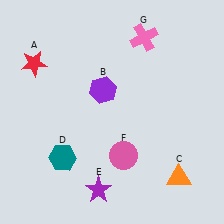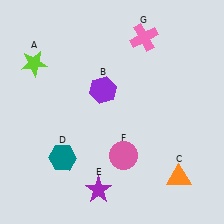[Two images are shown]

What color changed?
The star (A) changed from red in Image 1 to lime in Image 2.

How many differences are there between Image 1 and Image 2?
There is 1 difference between the two images.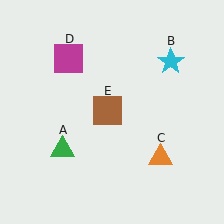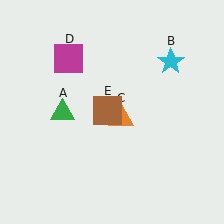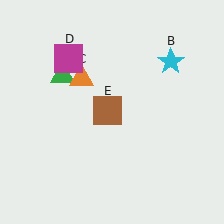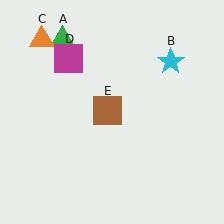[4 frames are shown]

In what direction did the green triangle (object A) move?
The green triangle (object A) moved up.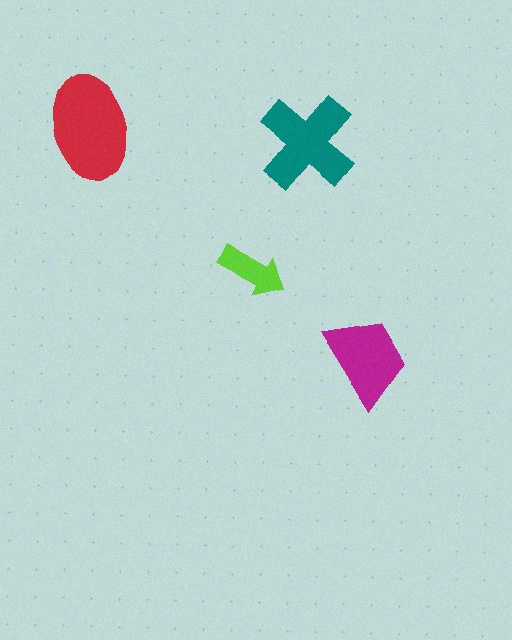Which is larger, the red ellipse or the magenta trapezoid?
The red ellipse.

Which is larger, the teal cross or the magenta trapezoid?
The teal cross.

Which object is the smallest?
The lime arrow.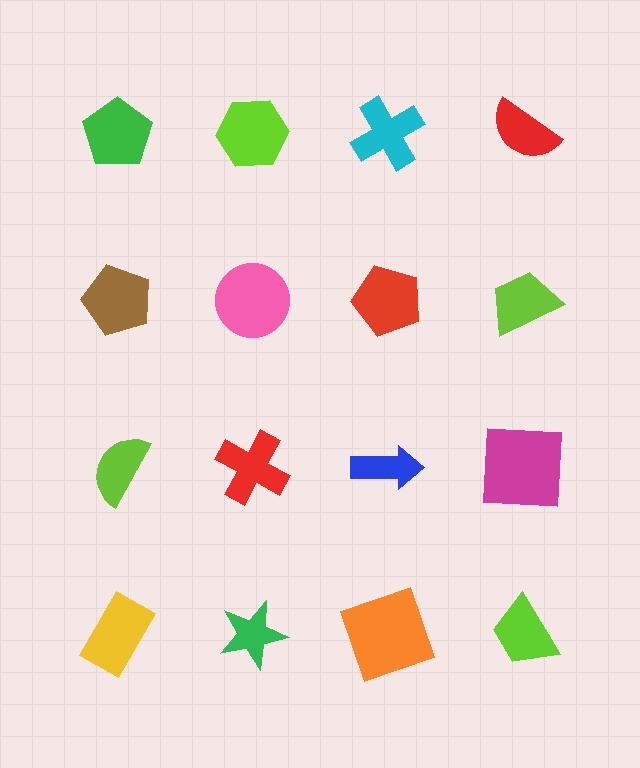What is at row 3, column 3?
A blue arrow.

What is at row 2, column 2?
A pink circle.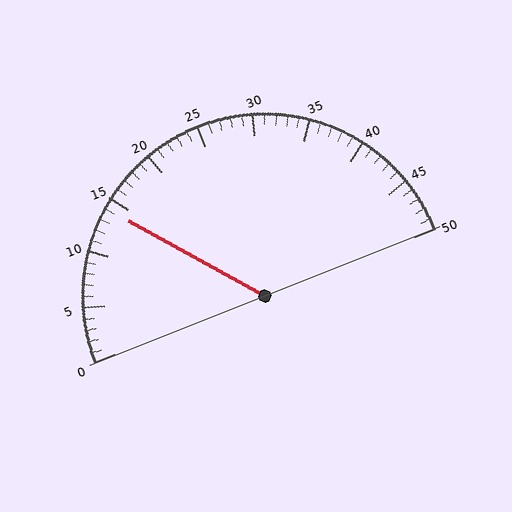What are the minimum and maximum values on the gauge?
The gauge ranges from 0 to 50.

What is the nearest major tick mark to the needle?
The nearest major tick mark is 15.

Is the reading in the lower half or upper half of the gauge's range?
The reading is in the lower half of the range (0 to 50).